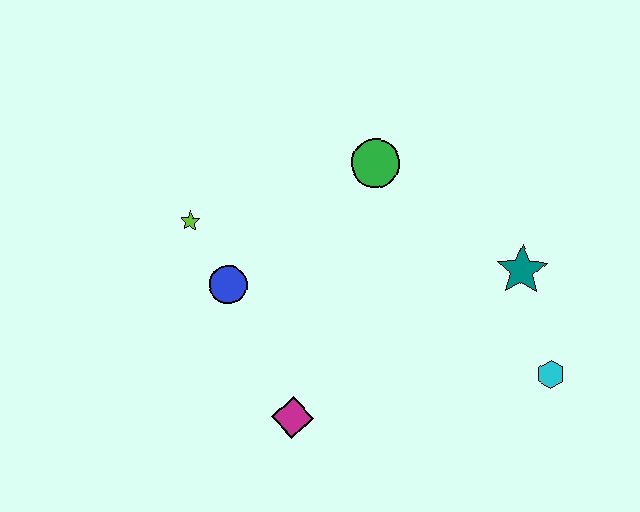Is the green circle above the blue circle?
Yes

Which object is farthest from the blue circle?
The cyan hexagon is farthest from the blue circle.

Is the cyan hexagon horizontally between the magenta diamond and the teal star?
No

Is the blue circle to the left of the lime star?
No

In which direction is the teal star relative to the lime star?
The teal star is to the right of the lime star.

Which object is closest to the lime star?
The blue circle is closest to the lime star.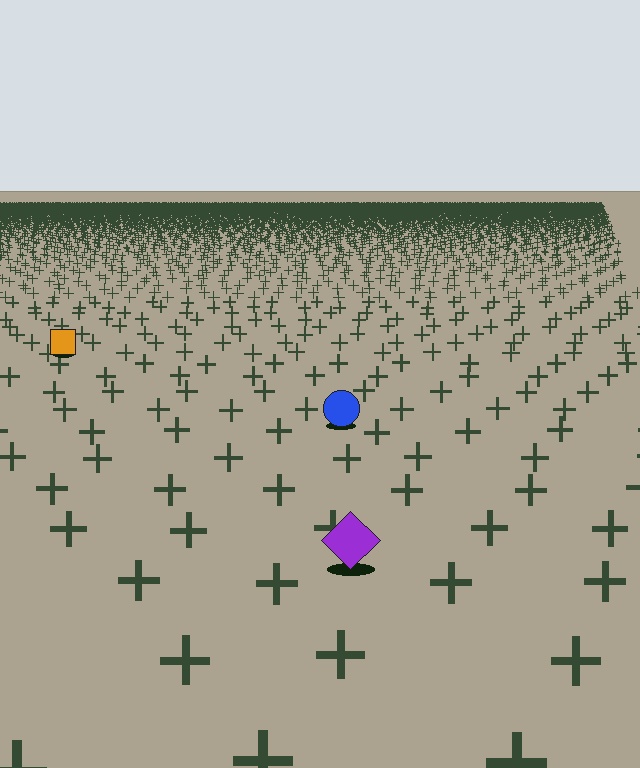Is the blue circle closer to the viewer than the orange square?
Yes. The blue circle is closer — you can tell from the texture gradient: the ground texture is coarser near it.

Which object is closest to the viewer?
The purple diamond is closest. The texture marks near it are larger and more spread out.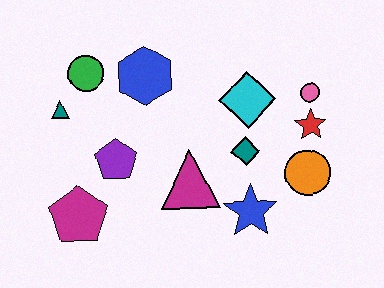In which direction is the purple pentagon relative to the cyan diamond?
The purple pentagon is to the left of the cyan diamond.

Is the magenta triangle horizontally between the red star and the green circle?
Yes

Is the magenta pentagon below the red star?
Yes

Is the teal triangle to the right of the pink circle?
No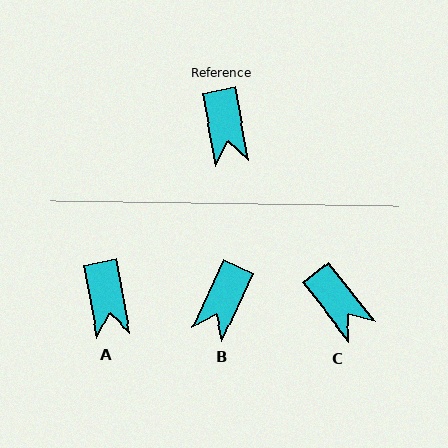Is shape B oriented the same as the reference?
No, it is off by about 36 degrees.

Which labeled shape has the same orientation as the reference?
A.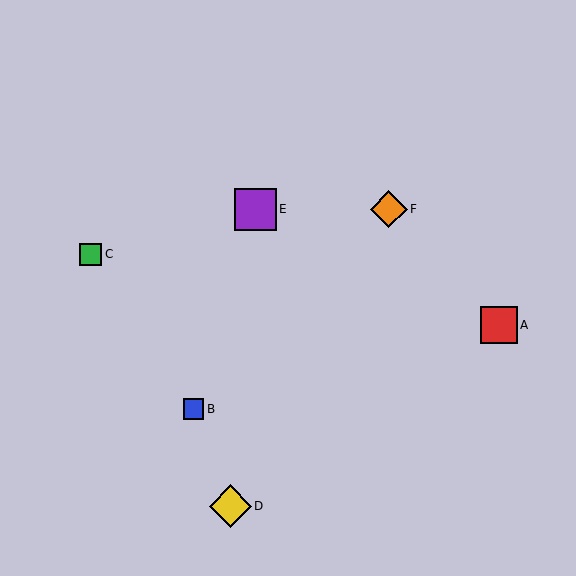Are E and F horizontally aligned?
Yes, both are at y≈209.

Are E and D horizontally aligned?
No, E is at y≈209 and D is at y≈506.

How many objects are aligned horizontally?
2 objects (E, F) are aligned horizontally.